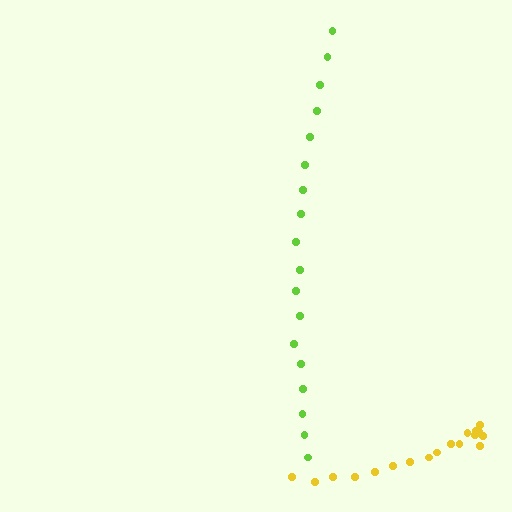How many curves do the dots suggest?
There are 2 distinct paths.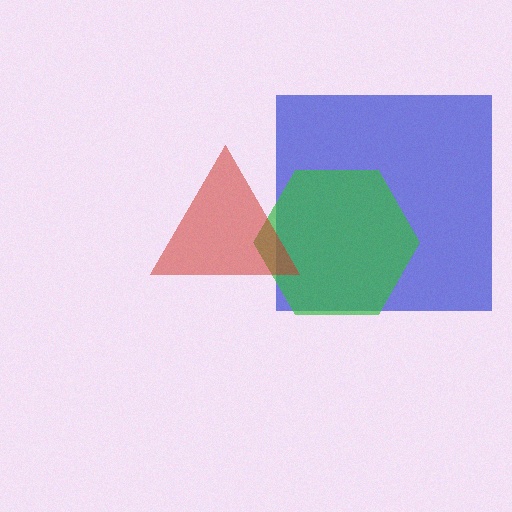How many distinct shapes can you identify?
There are 3 distinct shapes: a blue square, a green hexagon, a red triangle.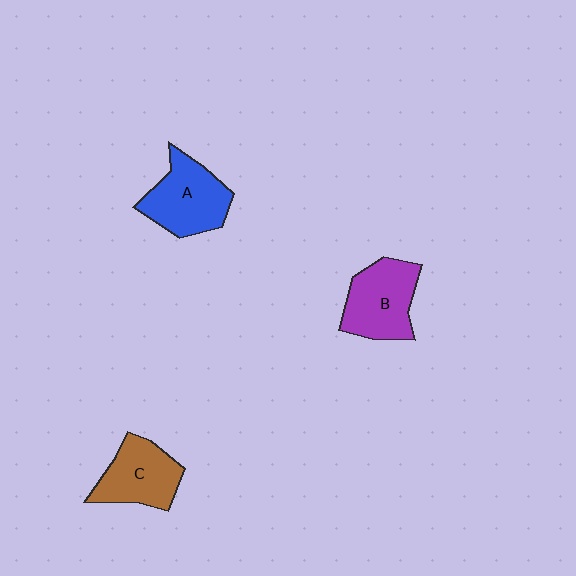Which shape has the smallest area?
Shape C (brown).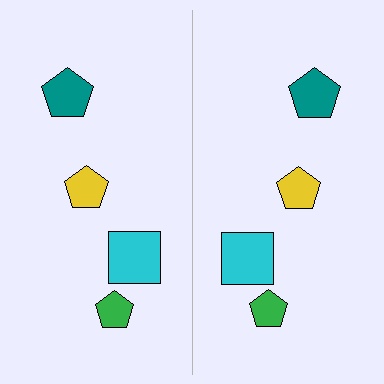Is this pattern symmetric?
Yes, this pattern has bilateral (reflection) symmetry.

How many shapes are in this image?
There are 8 shapes in this image.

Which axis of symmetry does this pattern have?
The pattern has a vertical axis of symmetry running through the center of the image.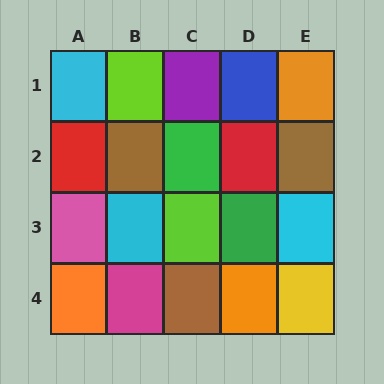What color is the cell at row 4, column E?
Yellow.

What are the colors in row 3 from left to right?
Pink, cyan, lime, green, cyan.